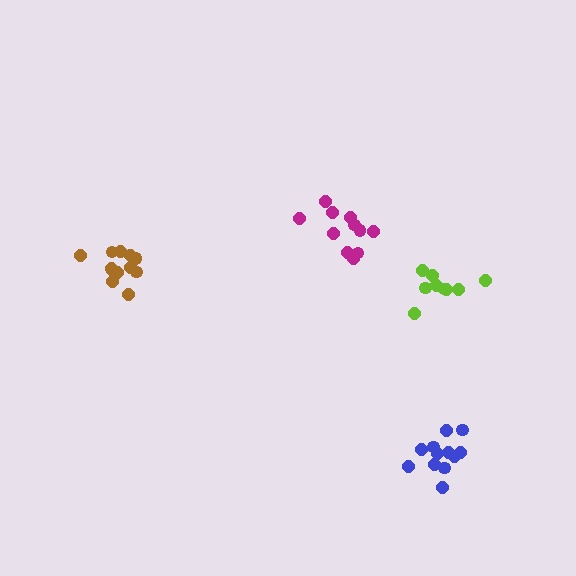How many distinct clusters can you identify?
There are 4 distinct clusters.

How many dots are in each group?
Group 1: 9 dots, Group 2: 11 dots, Group 3: 12 dots, Group 4: 12 dots (44 total).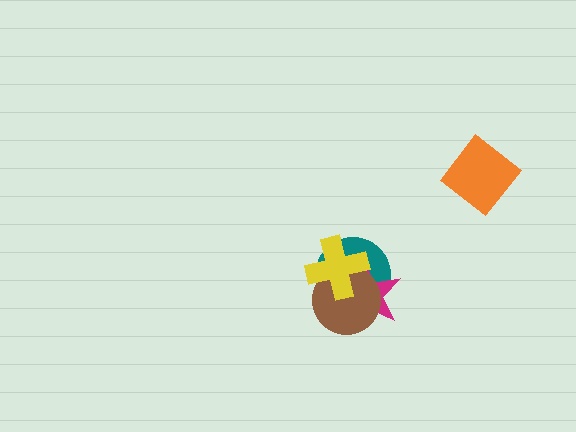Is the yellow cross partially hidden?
No, no other shape covers it.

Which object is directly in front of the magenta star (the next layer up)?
The brown circle is directly in front of the magenta star.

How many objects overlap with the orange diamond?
0 objects overlap with the orange diamond.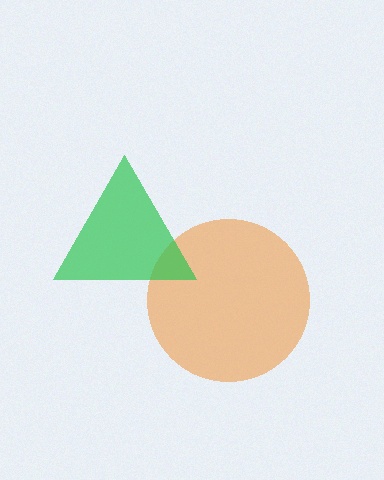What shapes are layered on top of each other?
The layered shapes are: an orange circle, a green triangle.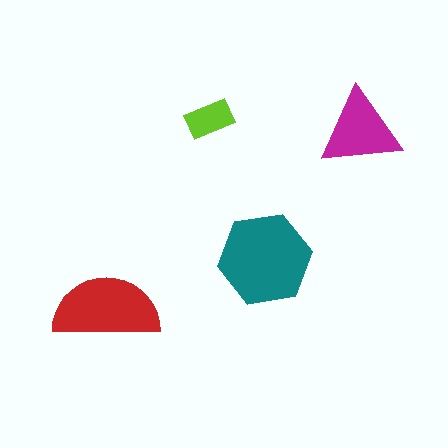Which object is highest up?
The lime rectangle is topmost.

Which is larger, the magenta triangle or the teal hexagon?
The teal hexagon.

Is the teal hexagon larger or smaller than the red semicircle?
Larger.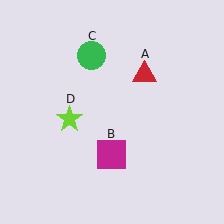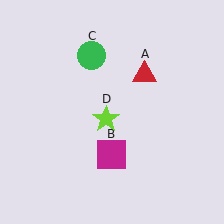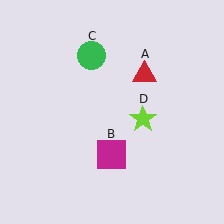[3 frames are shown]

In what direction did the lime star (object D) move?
The lime star (object D) moved right.